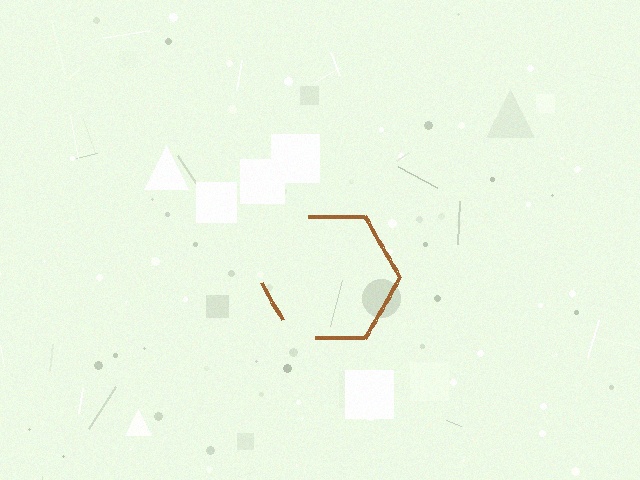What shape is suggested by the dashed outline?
The dashed outline suggests a hexagon.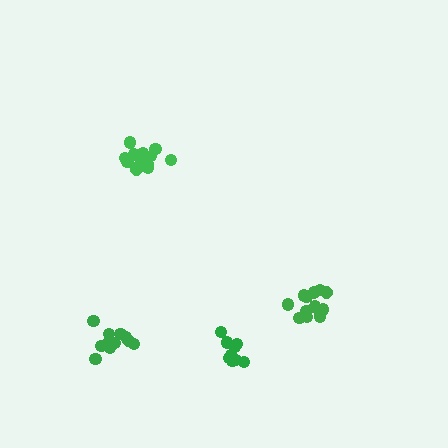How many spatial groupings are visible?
There are 4 spatial groupings.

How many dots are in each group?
Group 1: 11 dots, Group 2: 14 dots, Group 3: 9 dots, Group 4: 14 dots (48 total).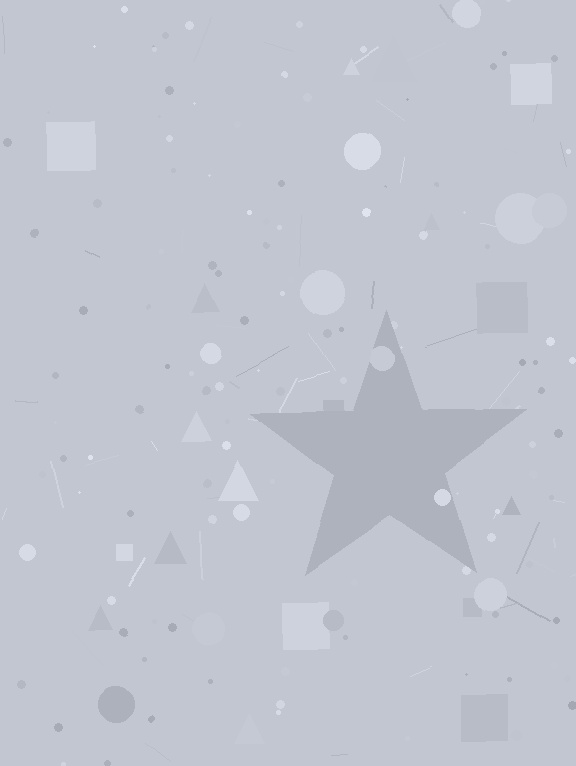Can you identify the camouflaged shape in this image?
The camouflaged shape is a star.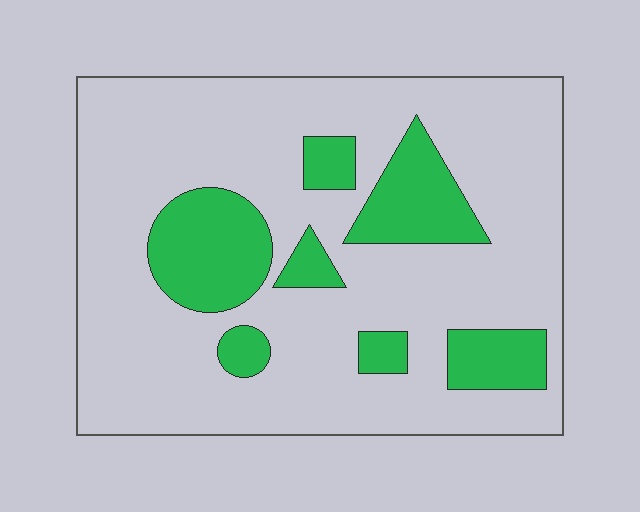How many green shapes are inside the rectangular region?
7.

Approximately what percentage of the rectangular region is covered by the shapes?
Approximately 20%.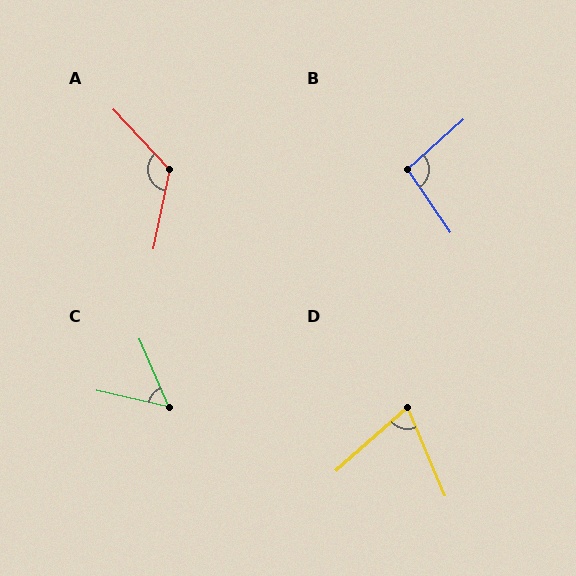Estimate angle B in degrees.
Approximately 97 degrees.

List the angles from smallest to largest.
C (53°), D (72°), B (97°), A (125°).